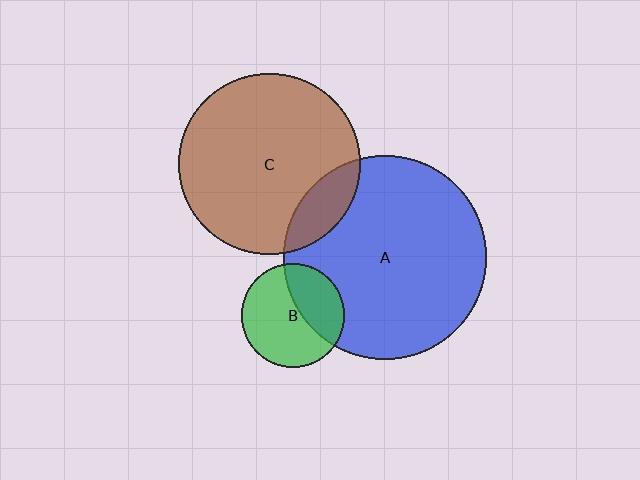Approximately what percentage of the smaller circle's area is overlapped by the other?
Approximately 35%.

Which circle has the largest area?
Circle A (blue).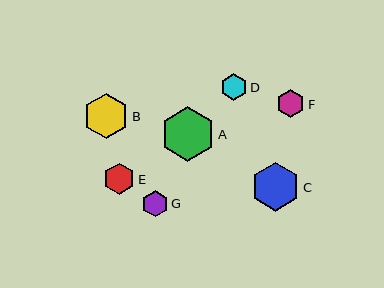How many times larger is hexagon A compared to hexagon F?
Hexagon A is approximately 1.9 times the size of hexagon F.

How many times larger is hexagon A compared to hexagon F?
Hexagon A is approximately 1.9 times the size of hexagon F.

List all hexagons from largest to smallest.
From largest to smallest: A, C, B, E, F, D, G.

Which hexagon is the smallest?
Hexagon G is the smallest with a size of approximately 26 pixels.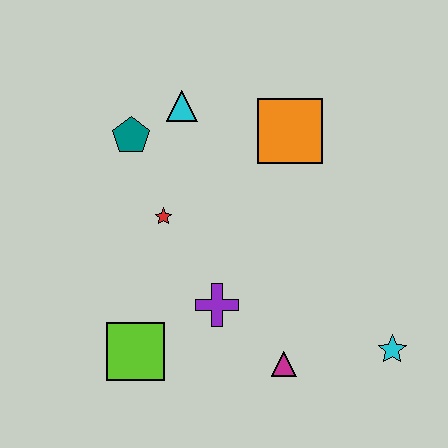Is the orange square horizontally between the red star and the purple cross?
No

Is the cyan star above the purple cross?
No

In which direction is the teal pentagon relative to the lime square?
The teal pentagon is above the lime square.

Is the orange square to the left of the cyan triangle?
No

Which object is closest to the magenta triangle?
The purple cross is closest to the magenta triangle.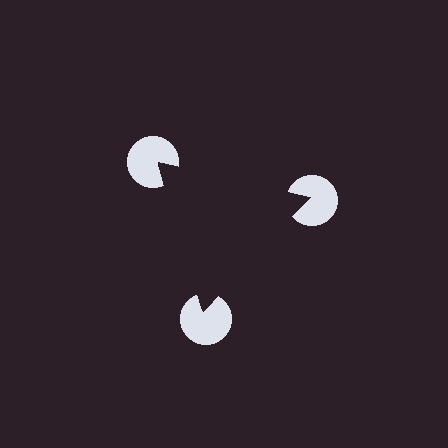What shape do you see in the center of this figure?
An illusory triangle — its edges are inferred from the aligned wedge cuts in the pac-man discs, not physically drawn.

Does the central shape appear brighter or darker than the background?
It typically appears slightly darker than the background, even though no actual brightness change is drawn.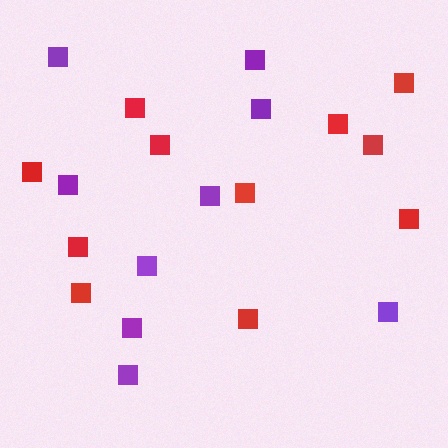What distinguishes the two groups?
There are 2 groups: one group of red squares (11) and one group of purple squares (9).